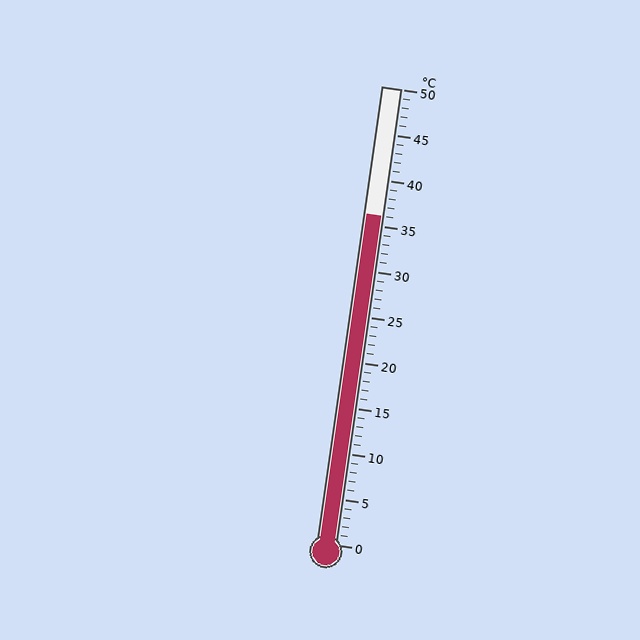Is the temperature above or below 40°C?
The temperature is below 40°C.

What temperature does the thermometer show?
The thermometer shows approximately 36°C.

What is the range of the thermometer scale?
The thermometer scale ranges from 0°C to 50°C.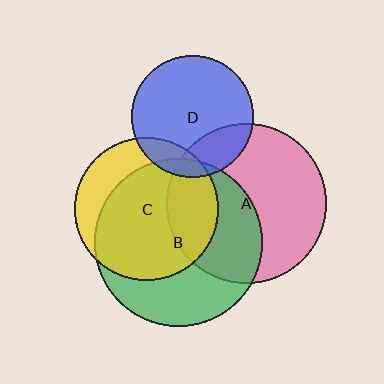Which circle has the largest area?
Circle B (green).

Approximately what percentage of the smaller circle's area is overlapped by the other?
Approximately 25%.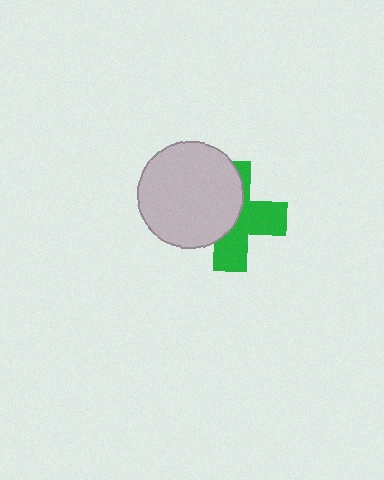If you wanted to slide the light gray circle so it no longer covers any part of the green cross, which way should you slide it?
Slide it left — that is the most direct way to separate the two shapes.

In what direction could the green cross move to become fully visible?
The green cross could move right. That would shift it out from behind the light gray circle entirely.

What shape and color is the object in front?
The object in front is a light gray circle.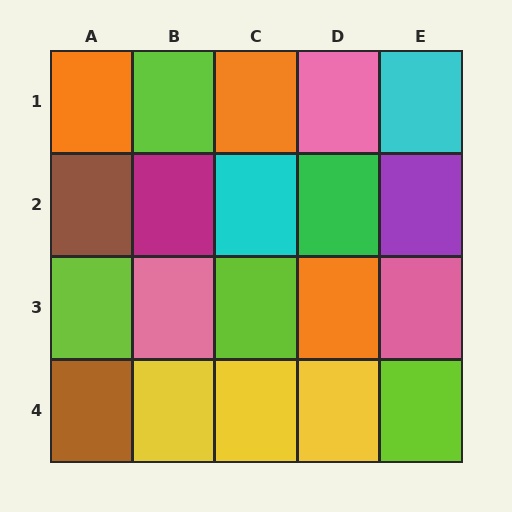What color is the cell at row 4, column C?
Yellow.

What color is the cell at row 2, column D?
Green.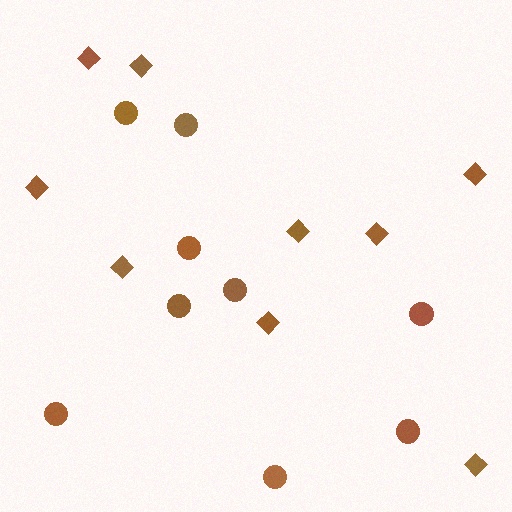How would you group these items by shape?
There are 2 groups: one group of circles (9) and one group of diamonds (9).